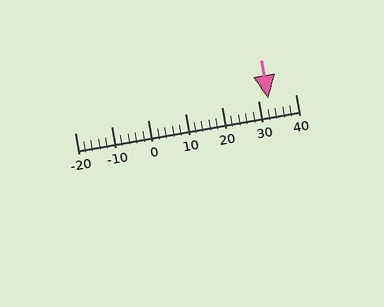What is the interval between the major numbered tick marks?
The major tick marks are spaced 10 units apart.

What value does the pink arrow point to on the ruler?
The pink arrow points to approximately 33.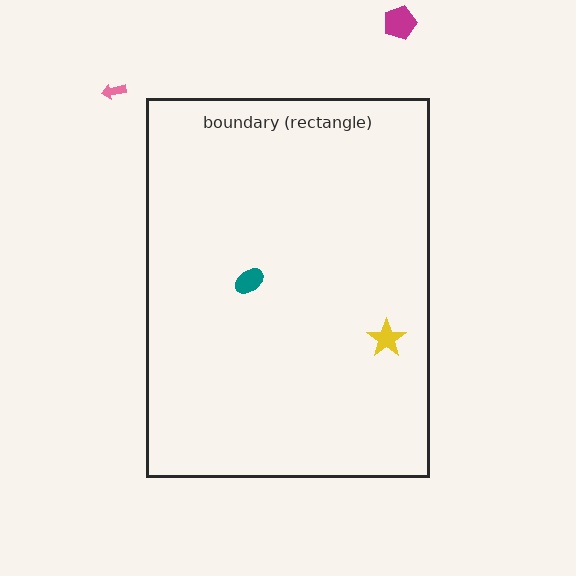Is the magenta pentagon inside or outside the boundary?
Outside.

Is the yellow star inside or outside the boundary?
Inside.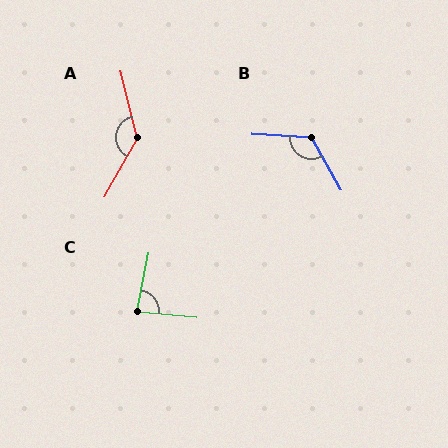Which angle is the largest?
A, at approximately 137 degrees.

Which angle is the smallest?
C, at approximately 84 degrees.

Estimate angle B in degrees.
Approximately 123 degrees.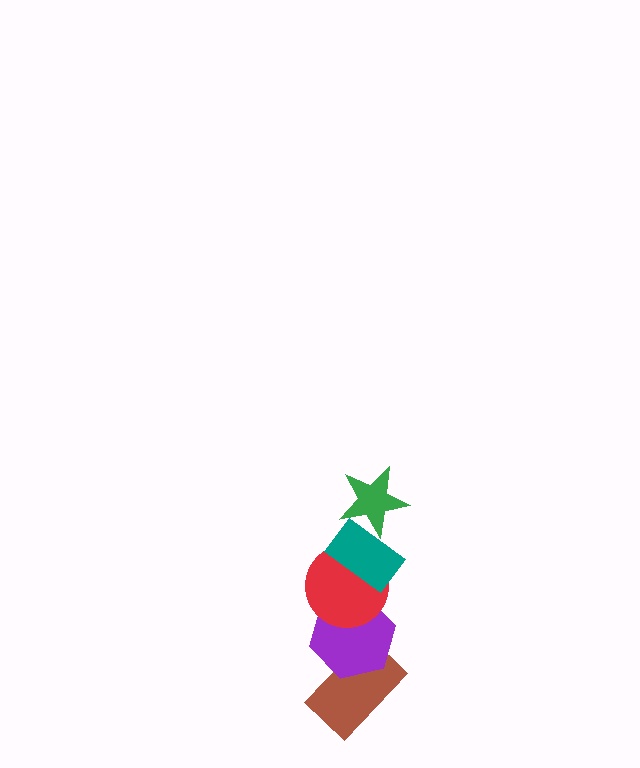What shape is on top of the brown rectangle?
The purple hexagon is on top of the brown rectangle.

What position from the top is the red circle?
The red circle is 3rd from the top.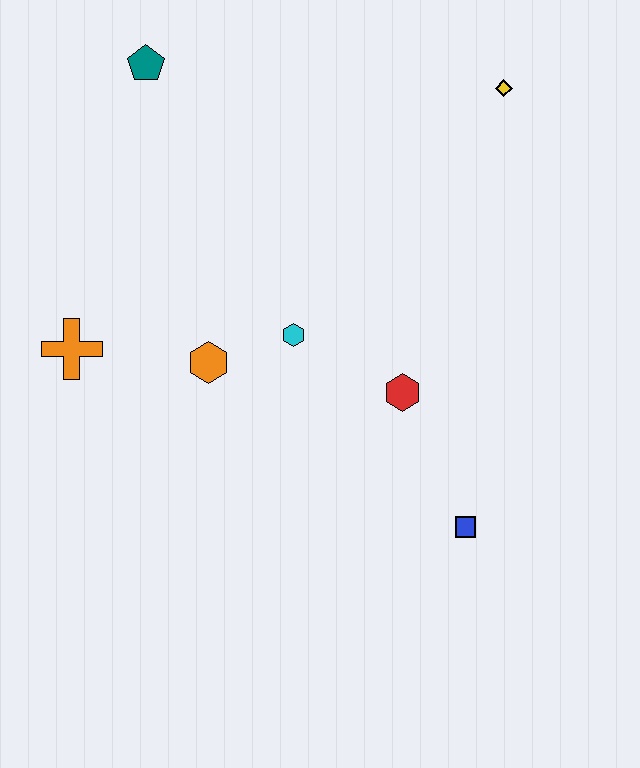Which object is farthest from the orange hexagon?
The yellow diamond is farthest from the orange hexagon.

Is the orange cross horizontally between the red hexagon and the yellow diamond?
No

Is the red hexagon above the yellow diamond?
No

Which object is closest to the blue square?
The red hexagon is closest to the blue square.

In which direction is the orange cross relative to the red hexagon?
The orange cross is to the left of the red hexagon.